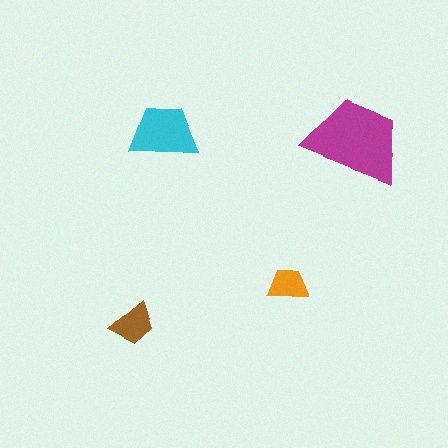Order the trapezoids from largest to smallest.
the magenta one, the cyan one, the brown one, the orange one.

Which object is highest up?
The cyan trapezoid is topmost.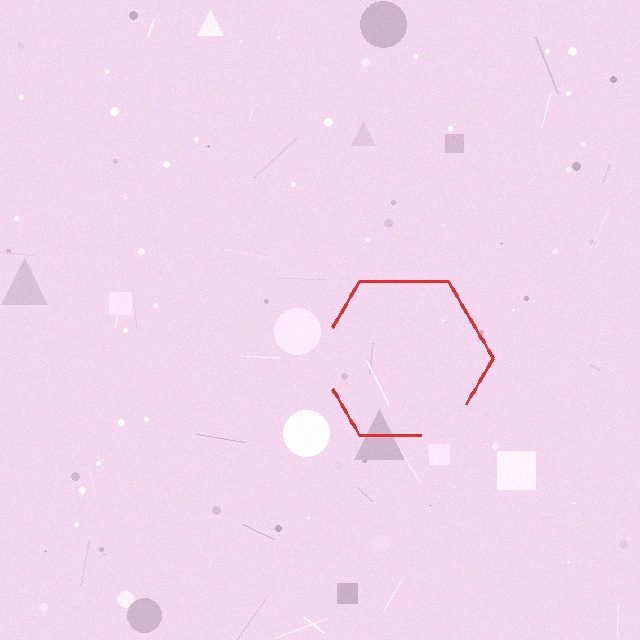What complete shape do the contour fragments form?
The contour fragments form a hexagon.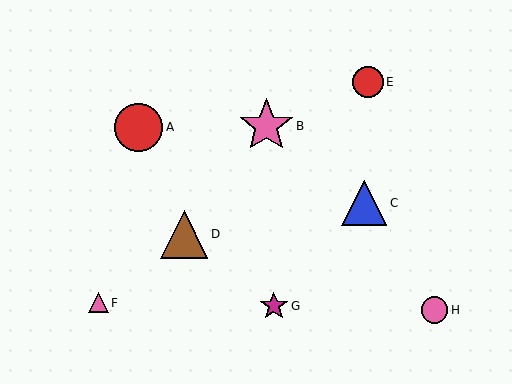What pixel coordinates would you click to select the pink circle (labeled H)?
Click at (435, 310) to select the pink circle H.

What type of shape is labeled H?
Shape H is a pink circle.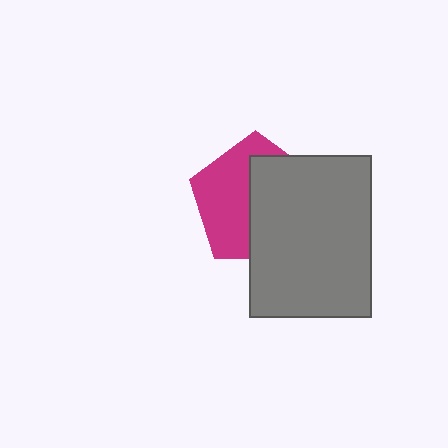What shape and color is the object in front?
The object in front is a gray rectangle.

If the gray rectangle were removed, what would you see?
You would see the complete magenta pentagon.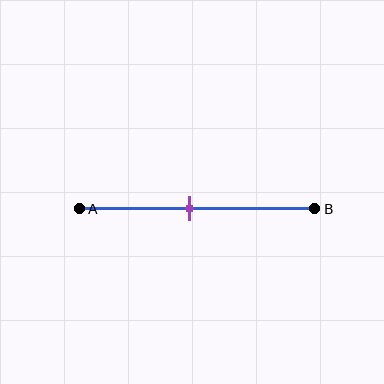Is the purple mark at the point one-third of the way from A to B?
No, the mark is at about 45% from A, not at the 33% one-third point.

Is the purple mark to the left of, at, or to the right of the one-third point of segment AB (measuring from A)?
The purple mark is to the right of the one-third point of segment AB.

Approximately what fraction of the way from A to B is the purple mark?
The purple mark is approximately 45% of the way from A to B.